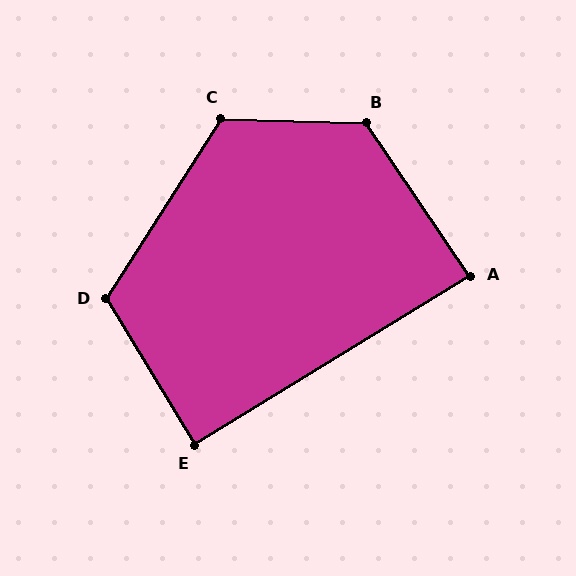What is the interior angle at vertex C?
Approximately 121 degrees (obtuse).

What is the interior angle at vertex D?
Approximately 116 degrees (obtuse).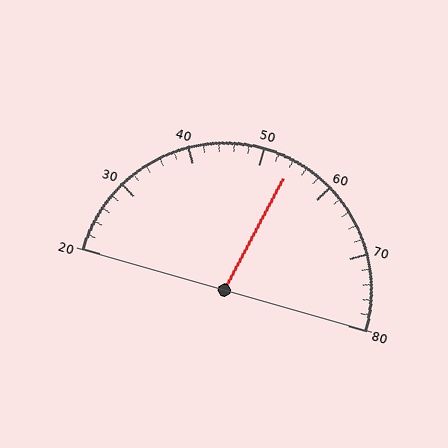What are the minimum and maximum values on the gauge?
The gauge ranges from 20 to 80.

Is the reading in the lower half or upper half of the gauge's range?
The reading is in the upper half of the range (20 to 80).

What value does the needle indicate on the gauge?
The needle indicates approximately 54.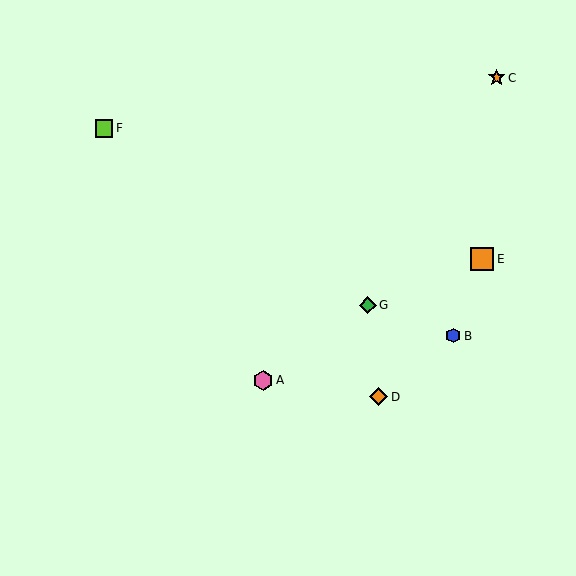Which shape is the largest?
The orange square (labeled E) is the largest.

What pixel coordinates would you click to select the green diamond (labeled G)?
Click at (368, 305) to select the green diamond G.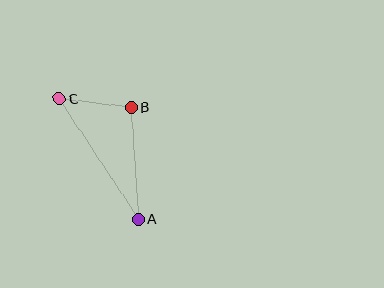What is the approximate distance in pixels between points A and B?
The distance between A and B is approximately 112 pixels.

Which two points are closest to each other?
Points B and C are closest to each other.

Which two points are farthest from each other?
Points A and C are farthest from each other.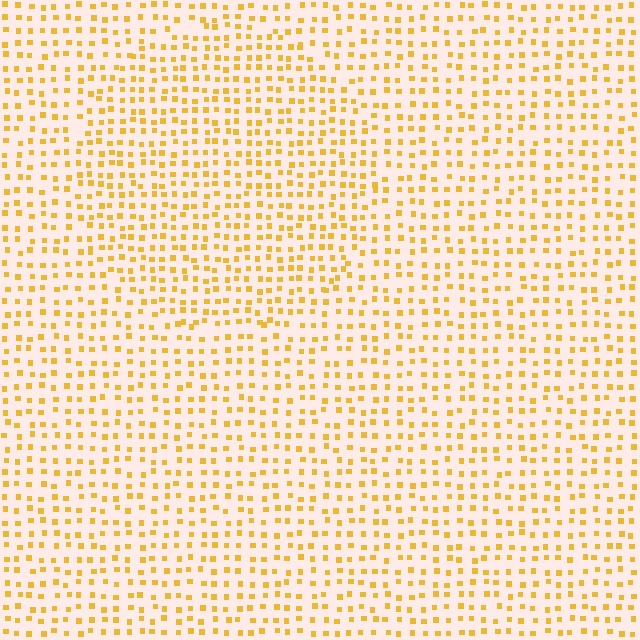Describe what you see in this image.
The image contains small yellow elements arranged at two different densities. A circle-shaped region is visible where the elements are more densely packed than the surrounding area.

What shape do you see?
I see a circle.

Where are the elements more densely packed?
The elements are more densely packed inside the circle boundary.